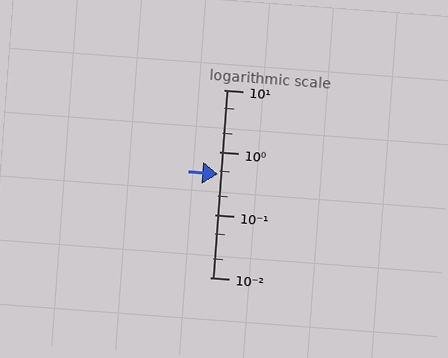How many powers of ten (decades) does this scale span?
The scale spans 3 decades, from 0.01 to 10.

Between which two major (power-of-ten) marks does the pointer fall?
The pointer is between 0.1 and 1.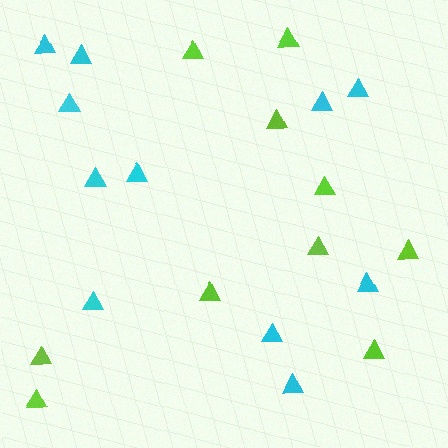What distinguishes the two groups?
There are 2 groups: one group of cyan triangles (11) and one group of lime triangles (10).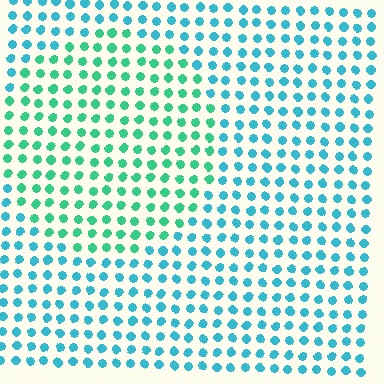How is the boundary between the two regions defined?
The boundary is defined purely by a slight shift in hue (about 36 degrees). Spacing, size, and orientation are identical on both sides.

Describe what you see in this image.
The image is filled with small cyan elements in a uniform arrangement. A circle-shaped region is visible where the elements are tinted to a slightly different hue, forming a subtle color boundary.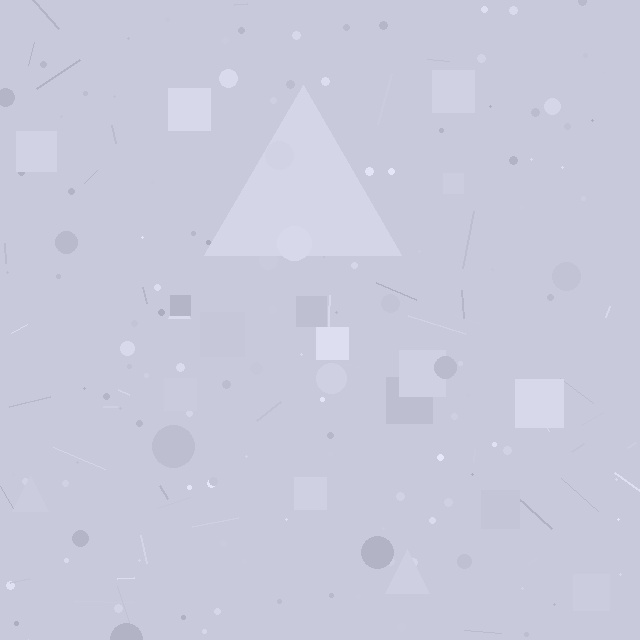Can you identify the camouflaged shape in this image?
The camouflaged shape is a triangle.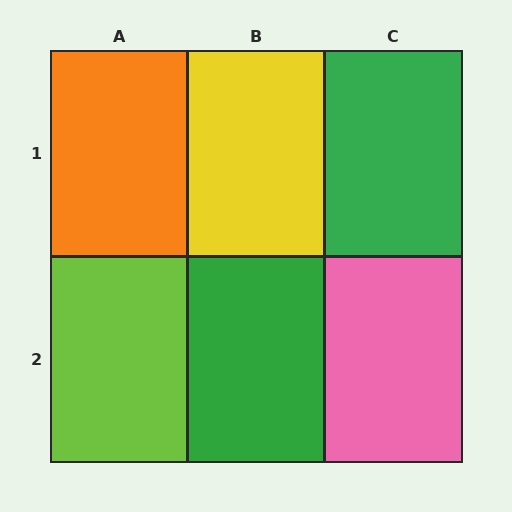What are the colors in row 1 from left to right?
Orange, yellow, green.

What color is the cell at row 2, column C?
Pink.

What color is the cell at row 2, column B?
Green.